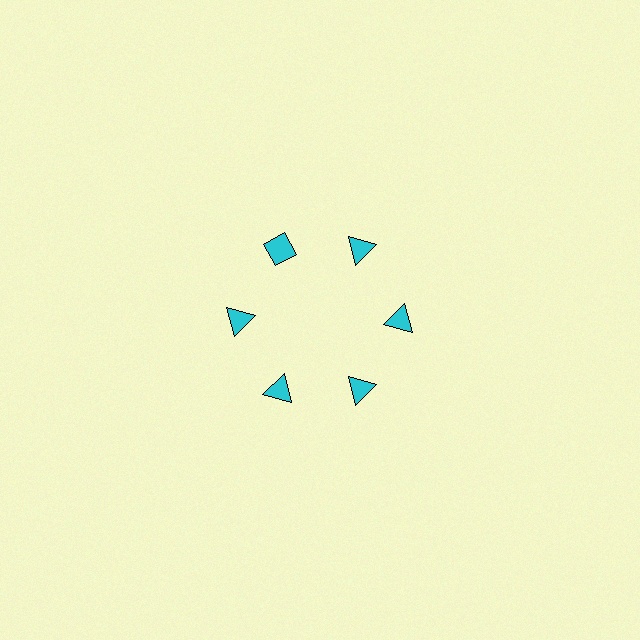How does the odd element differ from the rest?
It has a different shape: diamond instead of triangle.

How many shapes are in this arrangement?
There are 6 shapes arranged in a ring pattern.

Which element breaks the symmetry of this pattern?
The cyan diamond at roughly the 11 o'clock position breaks the symmetry. All other shapes are cyan triangles.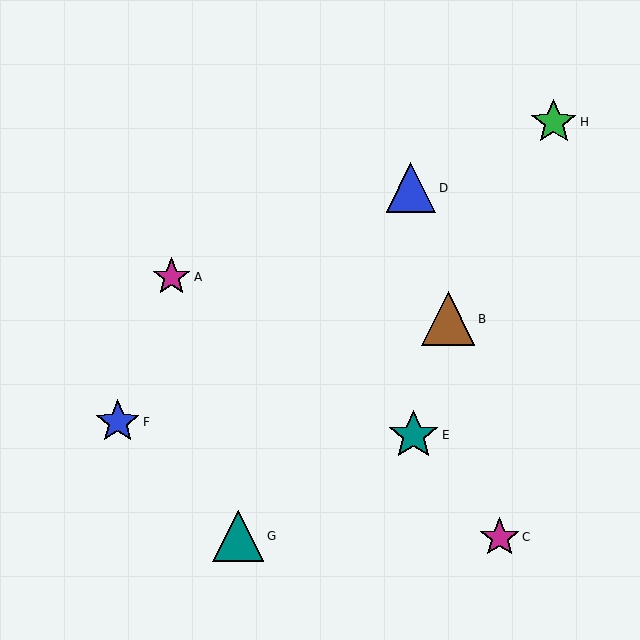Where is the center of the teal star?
The center of the teal star is at (413, 435).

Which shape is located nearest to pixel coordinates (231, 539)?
The teal triangle (labeled G) at (238, 536) is nearest to that location.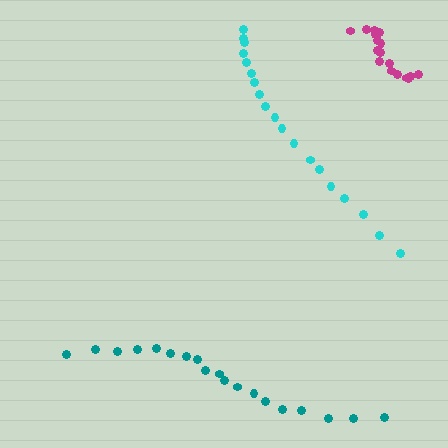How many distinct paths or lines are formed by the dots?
There are 3 distinct paths.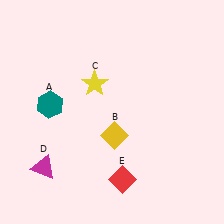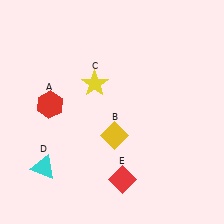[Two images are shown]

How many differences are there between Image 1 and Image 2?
There are 2 differences between the two images.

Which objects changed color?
A changed from teal to red. D changed from magenta to cyan.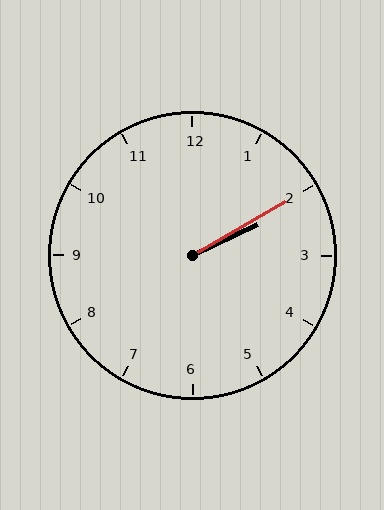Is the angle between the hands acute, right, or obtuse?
It is acute.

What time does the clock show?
2:10.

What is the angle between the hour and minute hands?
Approximately 5 degrees.